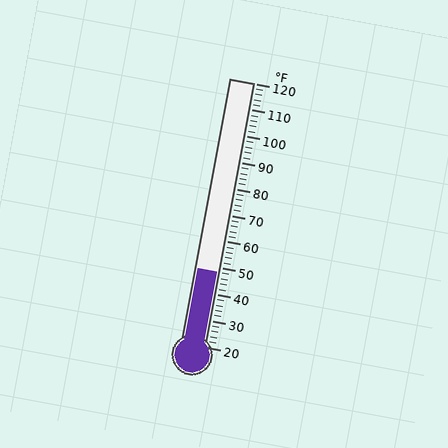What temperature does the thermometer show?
The thermometer shows approximately 48°F.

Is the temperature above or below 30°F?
The temperature is above 30°F.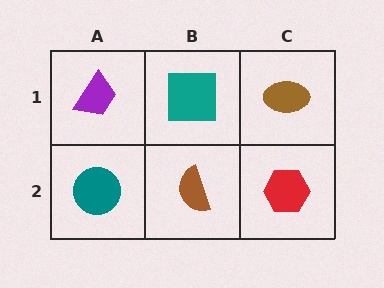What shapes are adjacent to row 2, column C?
A brown ellipse (row 1, column C), a brown semicircle (row 2, column B).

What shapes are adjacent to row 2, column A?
A purple trapezoid (row 1, column A), a brown semicircle (row 2, column B).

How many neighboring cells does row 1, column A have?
2.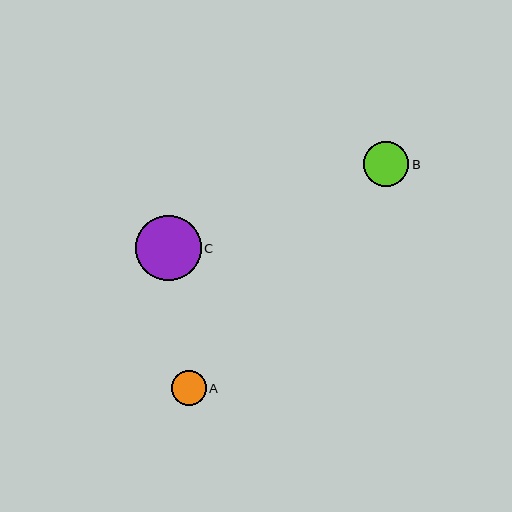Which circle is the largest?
Circle C is the largest with a size of approximately 65 pixels.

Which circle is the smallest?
Circle A is the smallest with a size of approximately 35 pixels.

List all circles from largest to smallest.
From largest to smallest: C, B, A.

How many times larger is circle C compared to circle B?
Circle C is approximately 1.5 times the size of circle B.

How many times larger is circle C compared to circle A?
Circle C is approximately 1.9 times the size of circle A.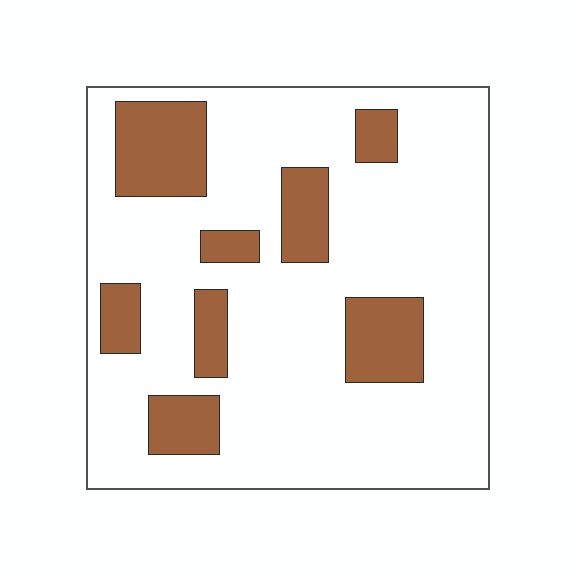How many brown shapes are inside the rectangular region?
8.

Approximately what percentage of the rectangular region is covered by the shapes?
Approximately 20%.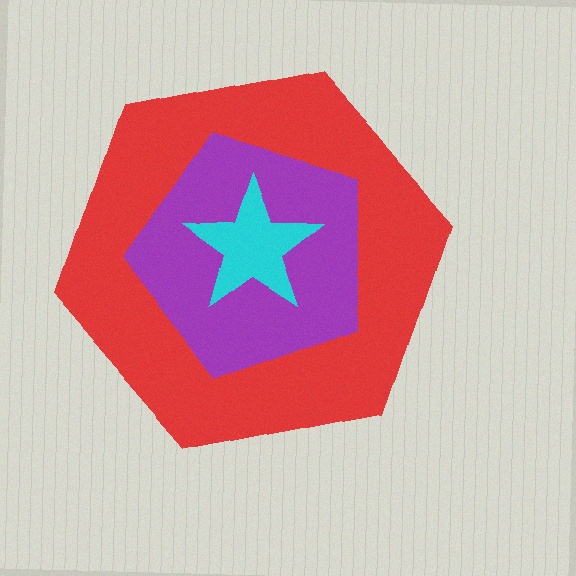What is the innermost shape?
The cyan star.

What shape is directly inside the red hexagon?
The purple pentagon.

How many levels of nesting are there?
3.